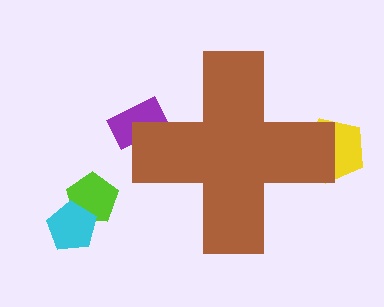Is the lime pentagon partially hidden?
No, the lime pentagon is fully visible.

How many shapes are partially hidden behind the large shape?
2 shapes are partially hidden.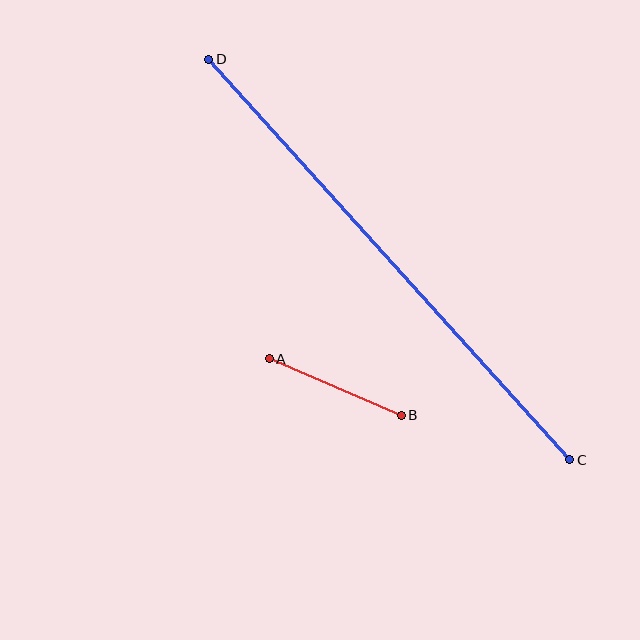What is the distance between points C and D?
The distance is approximately 540 pixels.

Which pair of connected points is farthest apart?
Points C and D are farthest apart.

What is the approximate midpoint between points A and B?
The midpoint is at approximately (335, 387) pixels.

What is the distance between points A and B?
The distance is approximately 143 pixels.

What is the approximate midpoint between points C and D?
The midpoint is at approximately (389, 260) pixels.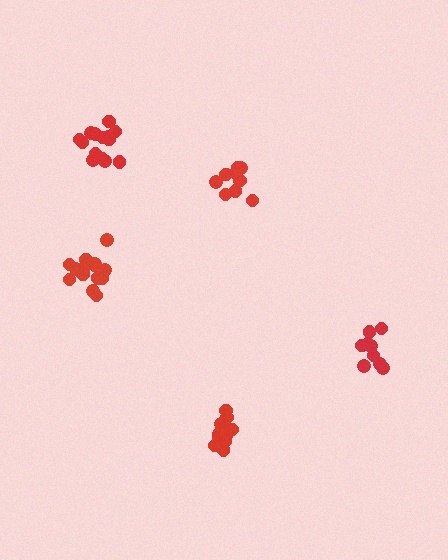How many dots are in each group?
Group 1: 9 dots, Group 2: 14 dots, Group 3: 12 dots, Group 4: 9 dots, Group 5: 15 dots (59 total).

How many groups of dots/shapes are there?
There are 5 groups.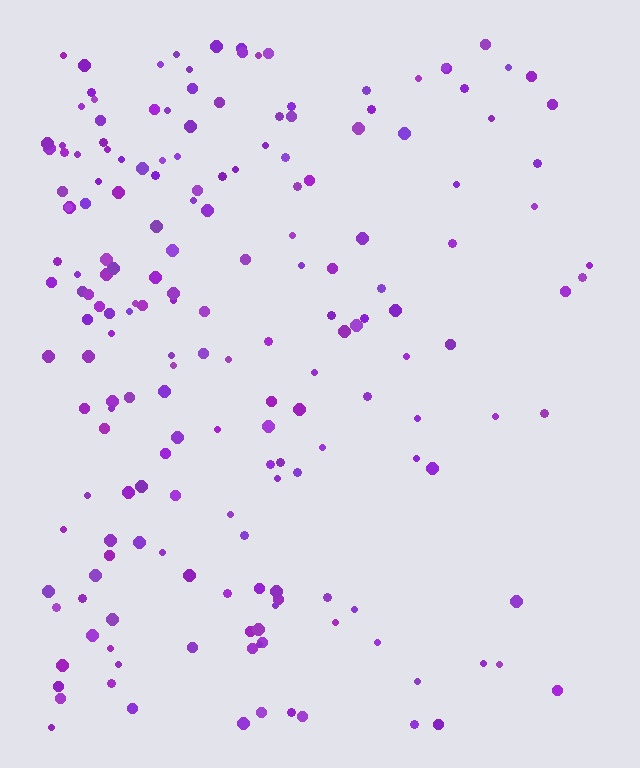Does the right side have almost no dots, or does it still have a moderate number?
Still a moderate number, just noticeably fewer than the left.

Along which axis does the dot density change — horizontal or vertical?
Horizontal.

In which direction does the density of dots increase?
From right to left, with the left side densest.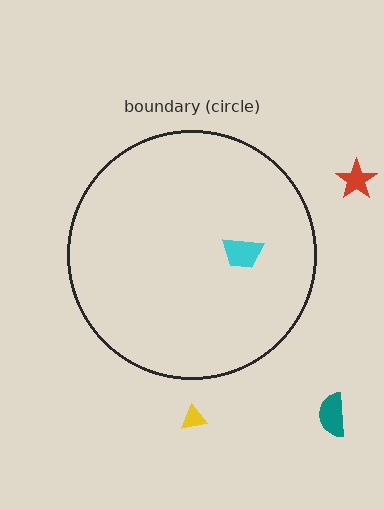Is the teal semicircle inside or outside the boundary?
Outside.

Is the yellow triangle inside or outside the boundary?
Outside.